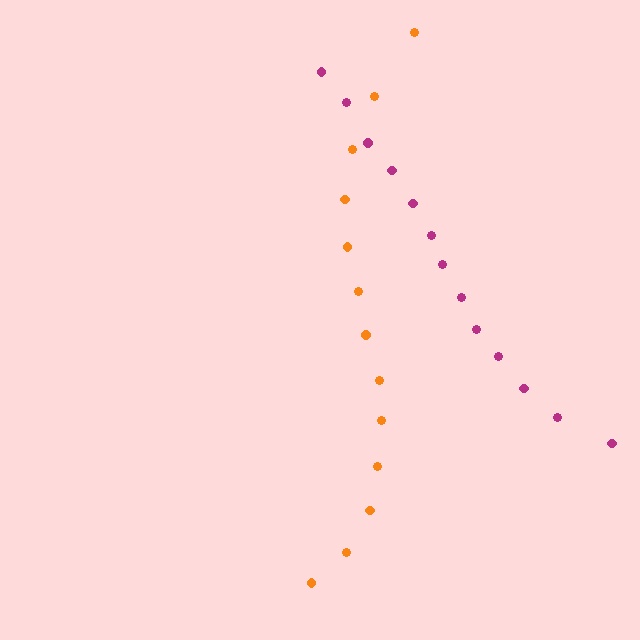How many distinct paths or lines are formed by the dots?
There are 2 distinct paths.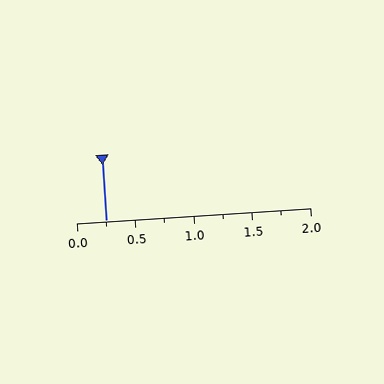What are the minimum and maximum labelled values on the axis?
The axis runs from 0.0 to 2.0.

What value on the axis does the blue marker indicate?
The marker indicates approximately 0.25.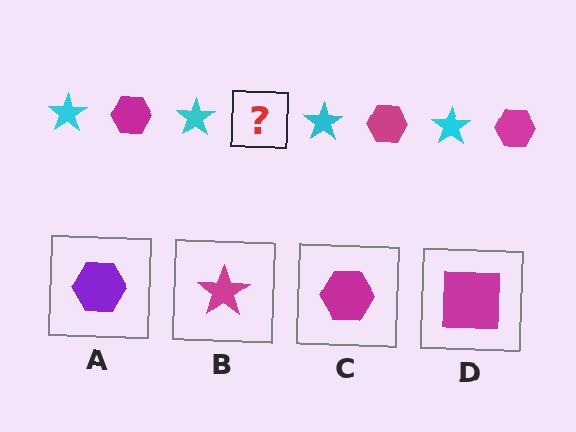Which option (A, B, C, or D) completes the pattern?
C.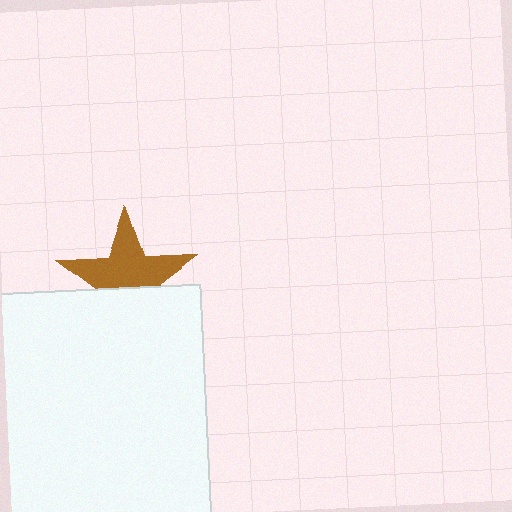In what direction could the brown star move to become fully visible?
The brown star could move up. That would shift it out from behind the white square entirely.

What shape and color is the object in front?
The object in front is a white square.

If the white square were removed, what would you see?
You would see the complete brown star.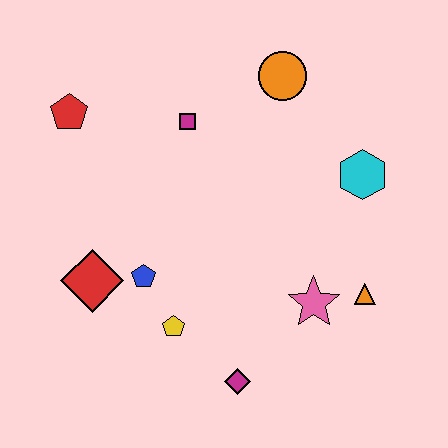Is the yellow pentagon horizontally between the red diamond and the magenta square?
Yes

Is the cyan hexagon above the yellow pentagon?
Yes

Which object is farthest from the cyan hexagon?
The red pentagon is farthest from the cyan hexagon.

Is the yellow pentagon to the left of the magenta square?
Yes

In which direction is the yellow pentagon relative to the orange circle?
The yellow pentagon is below the orange circle.